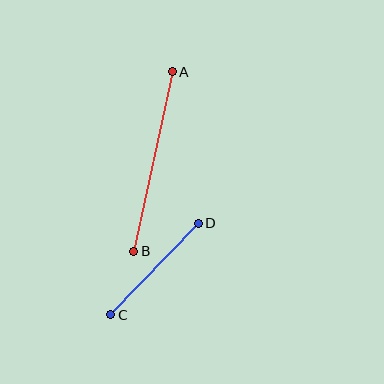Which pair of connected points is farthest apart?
Points A and B are farthest apart.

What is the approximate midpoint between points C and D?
The midpoint is at approximately (155, 269) pixels.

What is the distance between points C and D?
The distance is approximately 126 pixels.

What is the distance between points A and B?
The distance is approximately 184 pixels.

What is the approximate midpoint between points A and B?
The midpoint is at approximately (153, 161) pixels.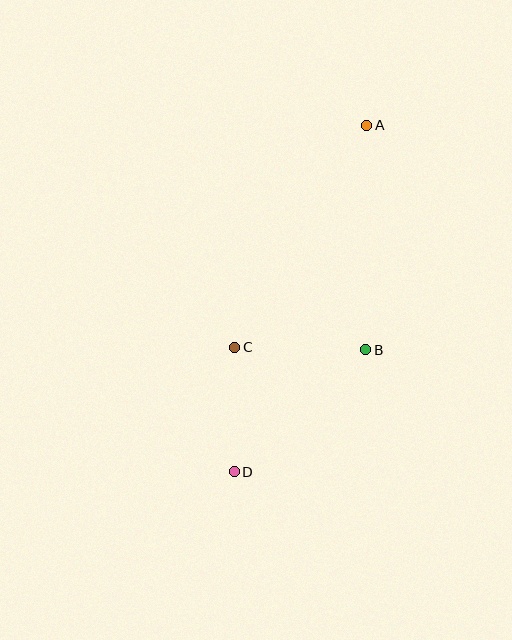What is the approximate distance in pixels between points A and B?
The distance between A and B is approximately 225 pixels.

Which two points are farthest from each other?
Points A and D are farthest from each other.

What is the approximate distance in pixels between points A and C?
The distance between A and C is approximately 258 pixels.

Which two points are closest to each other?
Points C and D are closest to each other.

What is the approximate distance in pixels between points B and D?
The distance between B and D is approximately 180 pixels.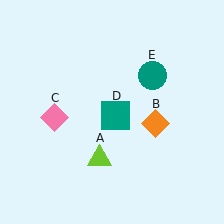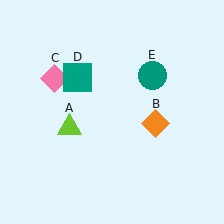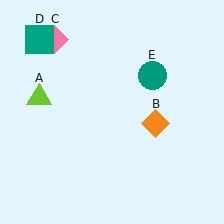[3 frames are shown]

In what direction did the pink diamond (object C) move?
The pink diamond (object C) moved up.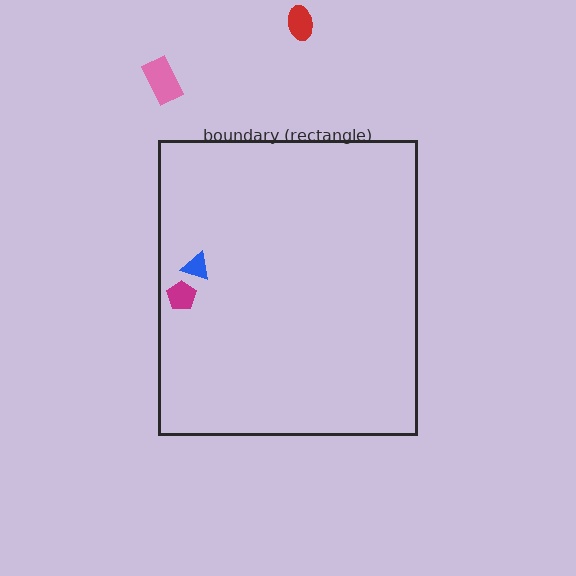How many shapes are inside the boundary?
2 inside, 2 outside.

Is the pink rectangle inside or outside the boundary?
Outside.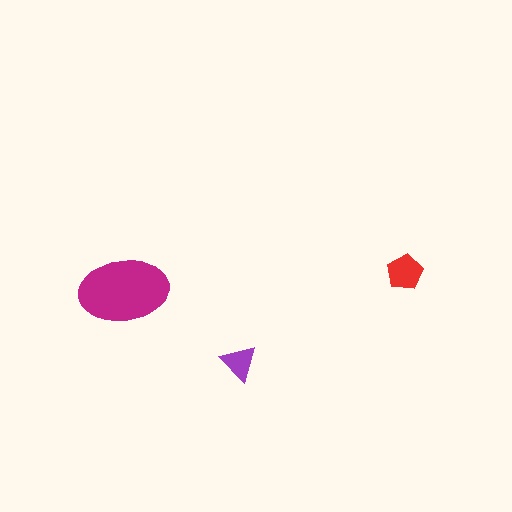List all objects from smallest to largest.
The purple triangle, the red pentagon, the magenta ellipse.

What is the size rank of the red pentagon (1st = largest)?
2nd.